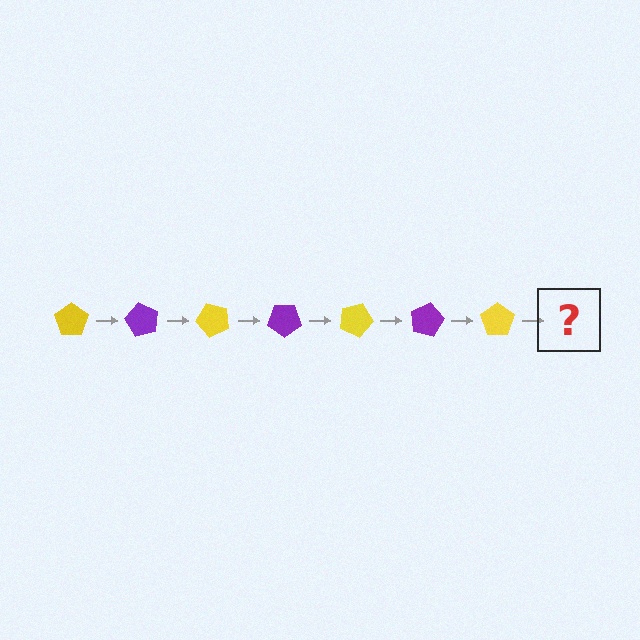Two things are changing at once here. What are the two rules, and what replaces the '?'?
The two rules are that it rotates 60 degrees each step and the color cycles through yellow and purple. The '?' should be a purple pentagon, rotated 420 degrees from the start.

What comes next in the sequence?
The next element should be a purple pentagon, rotated 420 degrees from the start.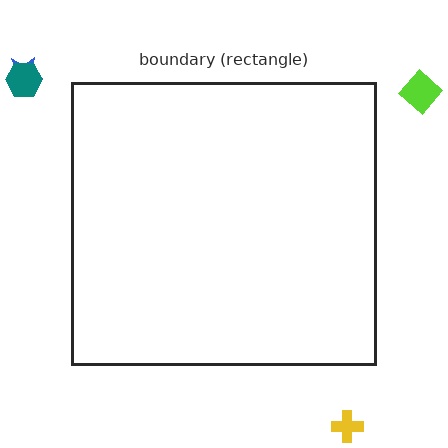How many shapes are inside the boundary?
0 inside, 4 outside.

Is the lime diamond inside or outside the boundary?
Outside.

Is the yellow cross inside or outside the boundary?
Outside.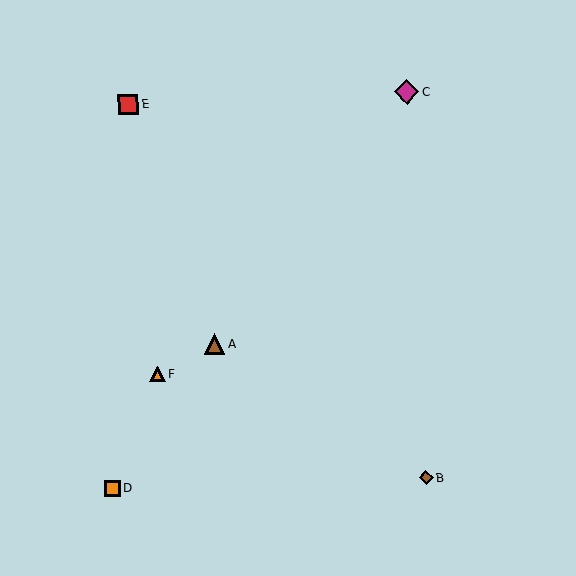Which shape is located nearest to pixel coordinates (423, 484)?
The brown diamond (labeled B) at (426, 477) is nearest to that location.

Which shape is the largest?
The magenta diamond (labeled C) is the largest.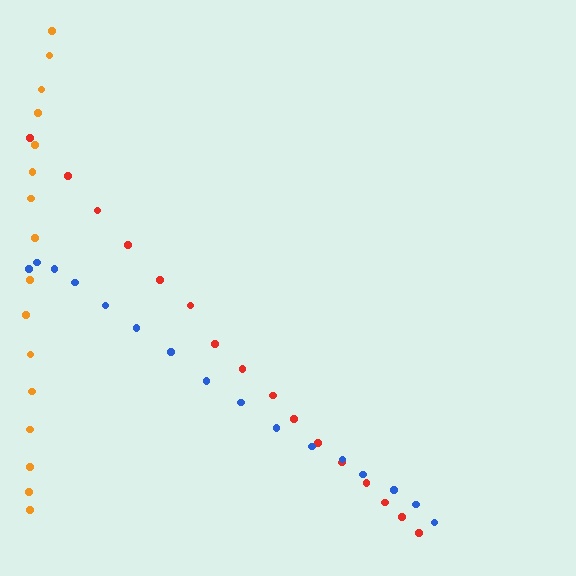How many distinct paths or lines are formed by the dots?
There are 3 distinct paths.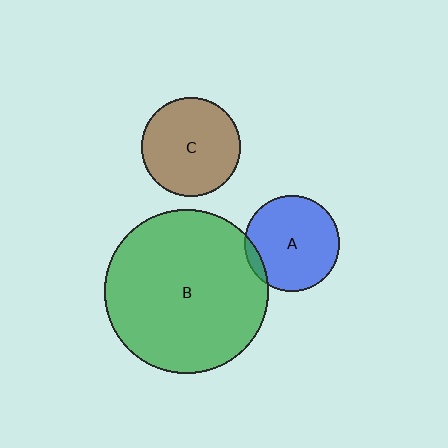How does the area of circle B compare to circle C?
Approximately 2.7 times.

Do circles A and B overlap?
Yes.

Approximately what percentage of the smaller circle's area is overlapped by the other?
Approximately 5%.